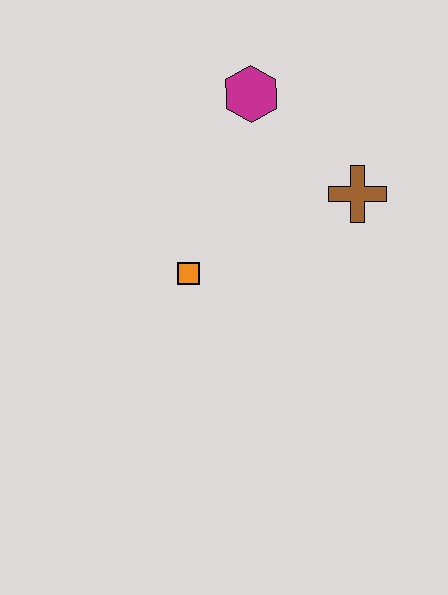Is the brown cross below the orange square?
No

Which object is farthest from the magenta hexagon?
The orange square is farthest from the magenta hexagon.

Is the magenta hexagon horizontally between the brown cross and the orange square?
Yes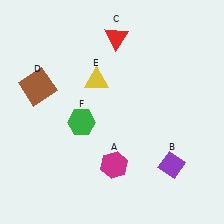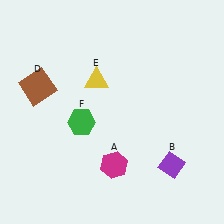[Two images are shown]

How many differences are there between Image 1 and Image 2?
There is 1 difference between the two images.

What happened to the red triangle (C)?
The red triangle (C) was removed in Image 2. It was in the top-right area of Image 1.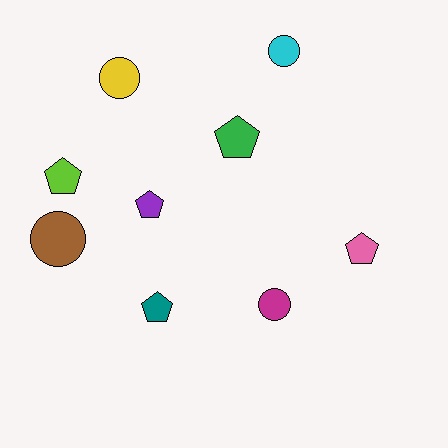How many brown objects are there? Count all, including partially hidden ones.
There is 1 brown object.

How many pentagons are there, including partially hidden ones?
There are 5 pentagons.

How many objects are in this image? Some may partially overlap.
There are 9 objects.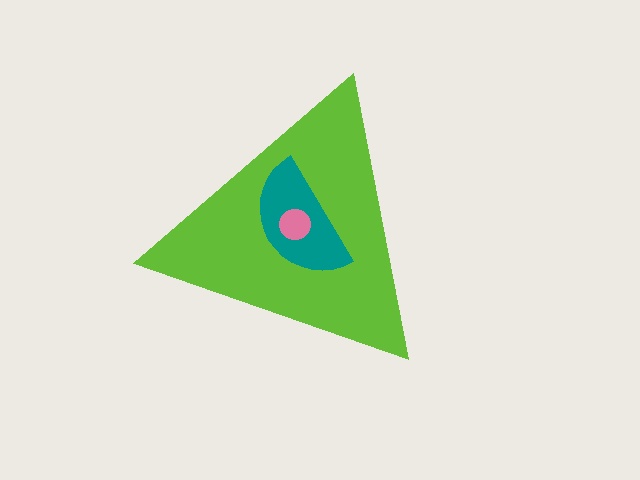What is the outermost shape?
The lime triangle.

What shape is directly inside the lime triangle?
The teal semicircle.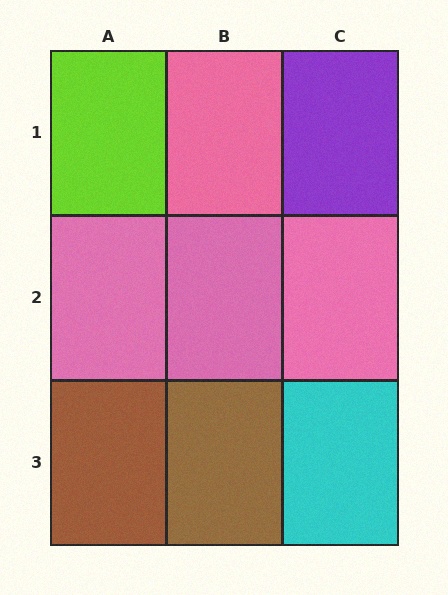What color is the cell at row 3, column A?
Brown.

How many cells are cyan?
1 cell is cyan.